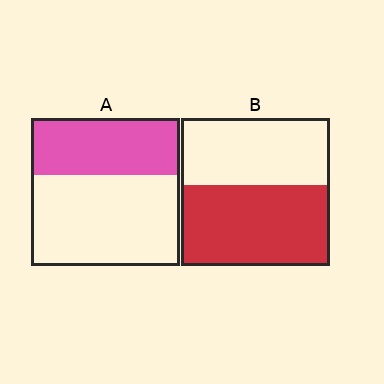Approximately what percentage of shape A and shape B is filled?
A is approximately 40% and B is approximately 55%.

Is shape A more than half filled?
No.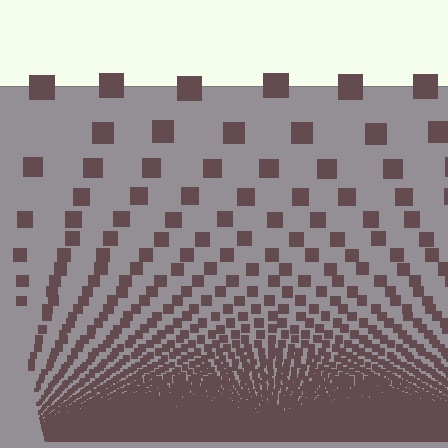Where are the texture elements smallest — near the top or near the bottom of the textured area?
Near the bottom.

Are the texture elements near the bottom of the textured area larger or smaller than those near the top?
Smaller. The gradient is inverted — elements near the bottom are smaller and denser.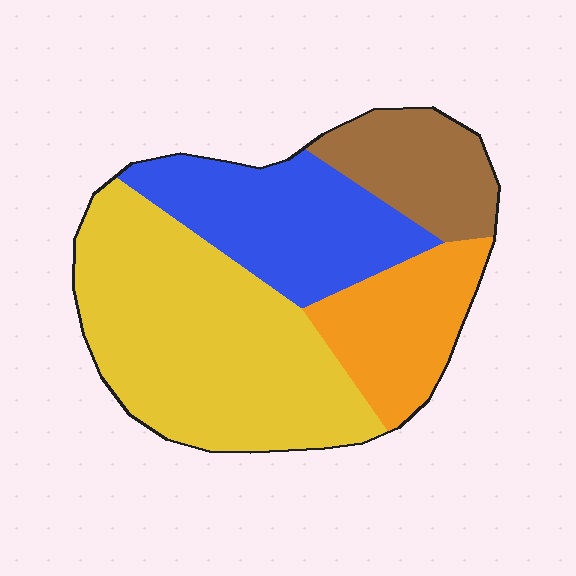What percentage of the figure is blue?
Blue covers 24% of the figure.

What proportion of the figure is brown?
Brown covers 15% of the figure.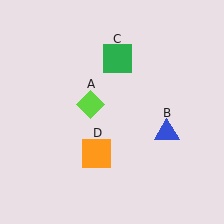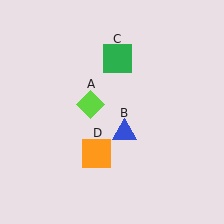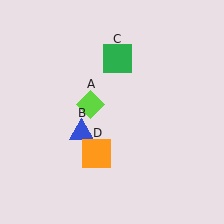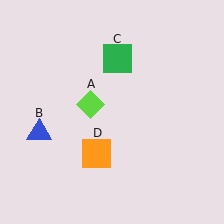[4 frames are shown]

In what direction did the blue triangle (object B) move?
The blue triangle (object B) moved left.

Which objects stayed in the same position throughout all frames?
Lime diamond (object A) and green square (object C) and orange square (object D) remained stationary.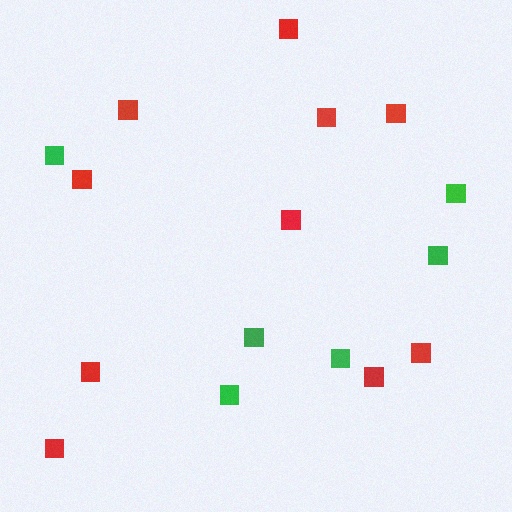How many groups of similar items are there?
There are 2 groups: one group of green squares (6) and one group of red squares (10).